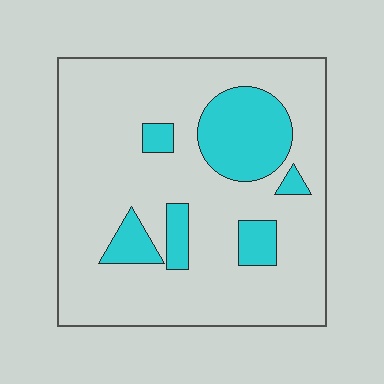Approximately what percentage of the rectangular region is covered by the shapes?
Approximately 20%.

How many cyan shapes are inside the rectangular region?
6.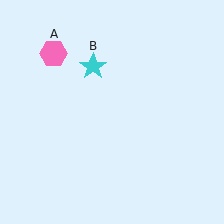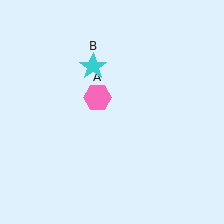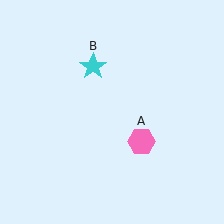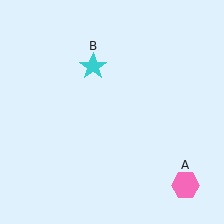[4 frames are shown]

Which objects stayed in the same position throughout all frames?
Cyan star (object B) remained stationary.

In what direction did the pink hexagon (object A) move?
The pink hexagon (object A) moved down and to the right.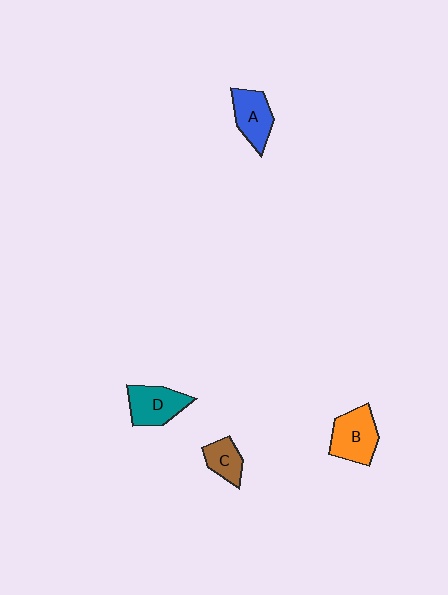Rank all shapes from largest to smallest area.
From largest to smallest: B (orange), D (teal), A (blue), C (brown).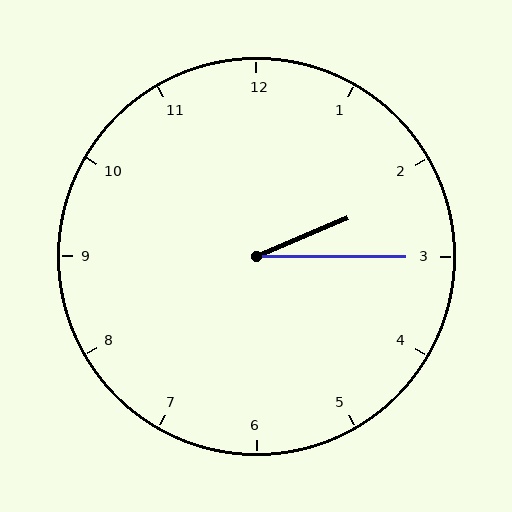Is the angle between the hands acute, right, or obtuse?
It is acute.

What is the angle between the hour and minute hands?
Approximately 22 degrees.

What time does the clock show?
2:15.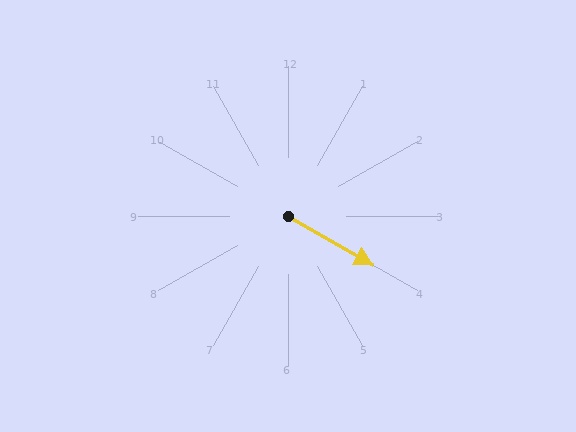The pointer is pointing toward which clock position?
Roughly 4 o'clock.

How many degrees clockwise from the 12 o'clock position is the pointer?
Approximately 120 degrees.